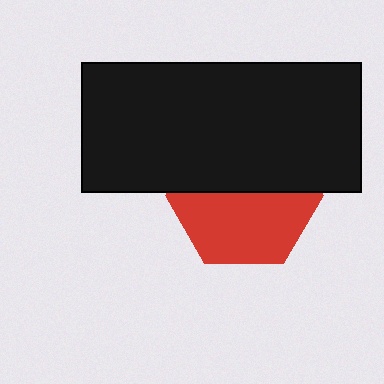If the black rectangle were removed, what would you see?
You would see the complete red hexagon.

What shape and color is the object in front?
The object in front is a black rectangle.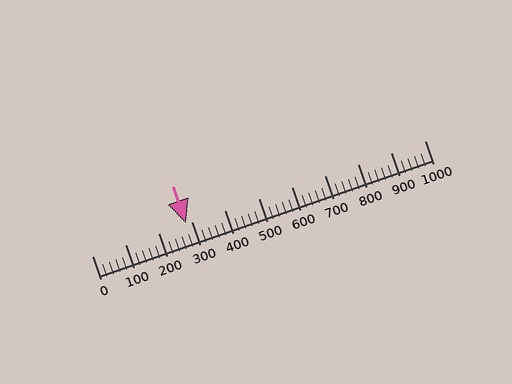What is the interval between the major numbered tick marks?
The major tick marks are spaced 100 units apart.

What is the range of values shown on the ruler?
The ruler shows values from 0 to 1000.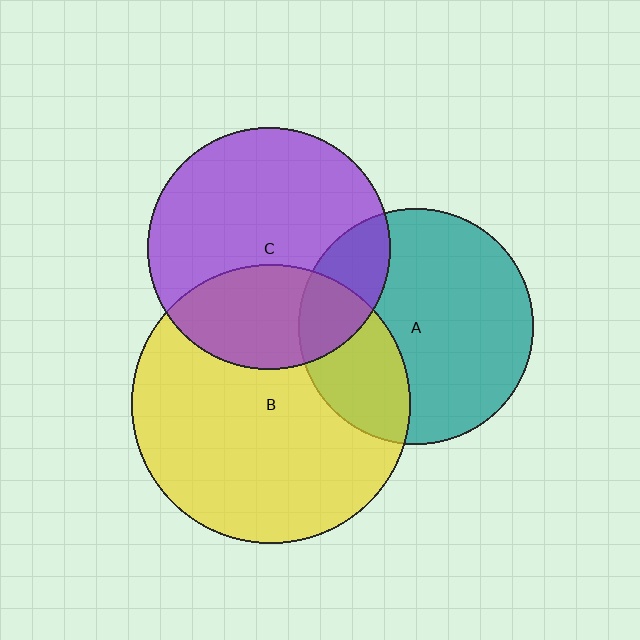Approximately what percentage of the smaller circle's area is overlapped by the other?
Approximately 20%.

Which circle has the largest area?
Circle B (yellow).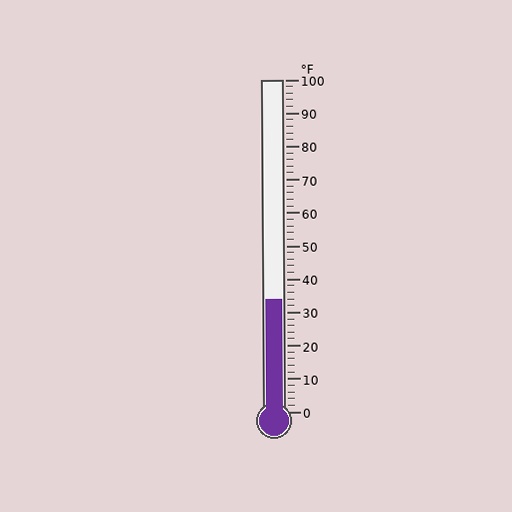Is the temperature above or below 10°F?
The temperature is above 10°F.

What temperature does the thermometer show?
The thermometer shows approximately 34°F.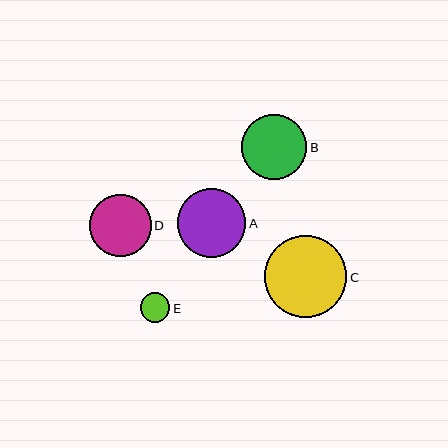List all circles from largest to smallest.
From largest to smallest: C, A, B, D, E.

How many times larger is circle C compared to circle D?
Circle C is approximately 1.3 times the size of circle D.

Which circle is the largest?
Circle C is the largest with a size of approximately 82 pixels.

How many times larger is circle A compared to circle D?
Circle A is approximately 1.1 times the size of circle D.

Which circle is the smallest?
Circle E is the smallest with a size of approximately 29 pixels.